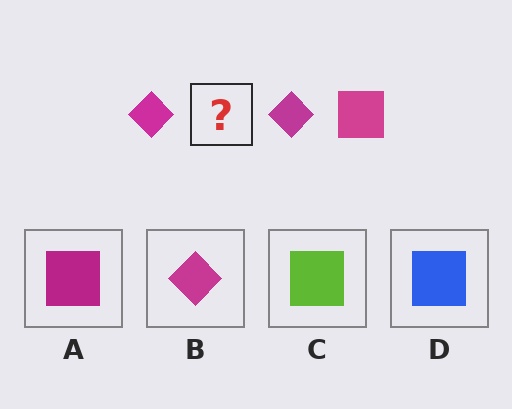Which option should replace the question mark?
Option A.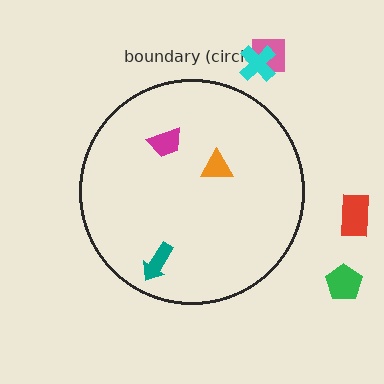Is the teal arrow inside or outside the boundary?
Inside.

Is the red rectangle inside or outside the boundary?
Outside.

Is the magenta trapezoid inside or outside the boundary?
Inside.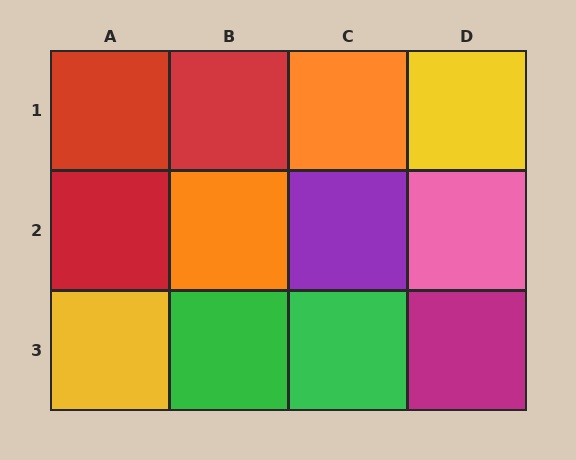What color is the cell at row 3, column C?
Green.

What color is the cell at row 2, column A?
Red.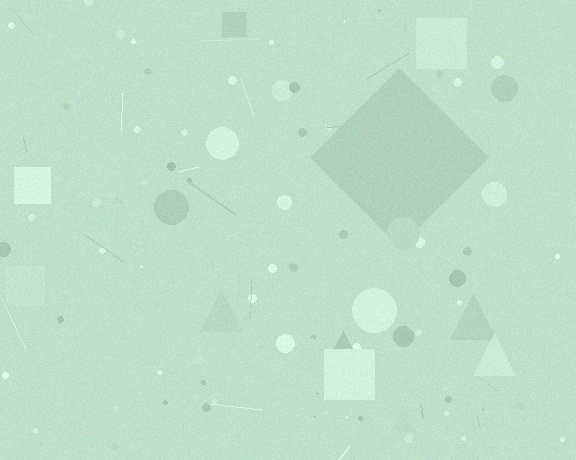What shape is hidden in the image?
A diamond is hidden in the image.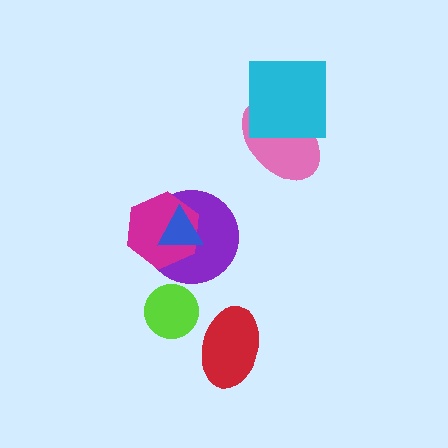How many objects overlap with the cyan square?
1 object overlaps with the cyan square.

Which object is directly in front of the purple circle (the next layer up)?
The magenta hexagon is directly in front of the purple circle.